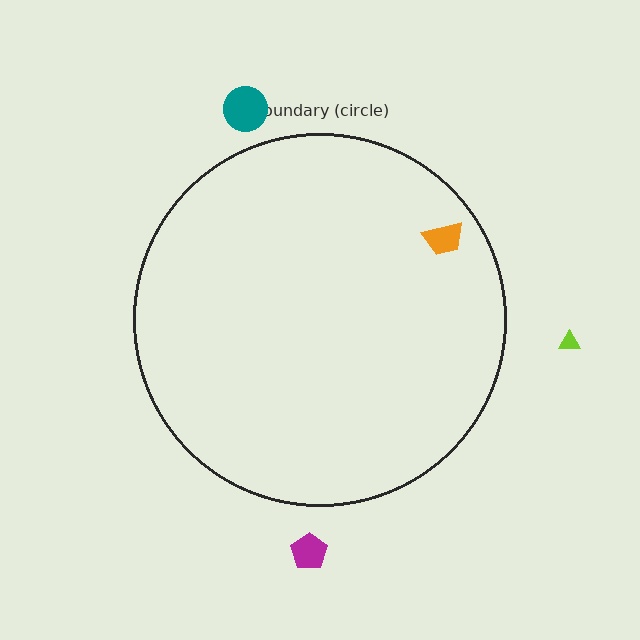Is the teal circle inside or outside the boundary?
Outside.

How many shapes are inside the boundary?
1 inside, 3 outside.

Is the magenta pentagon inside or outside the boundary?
Outside.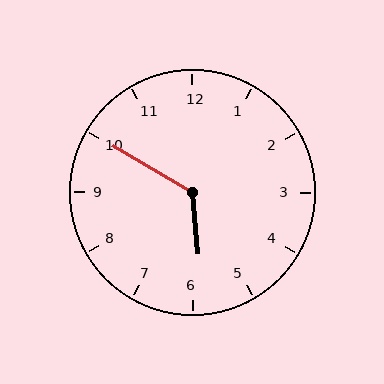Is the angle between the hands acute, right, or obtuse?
It is obtuse.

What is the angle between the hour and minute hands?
Approximately 125 degrees.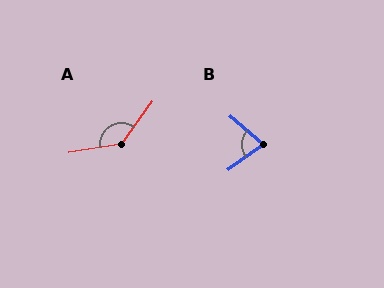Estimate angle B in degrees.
Approximately 77 degrees.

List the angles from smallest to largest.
B (77°), A (134°).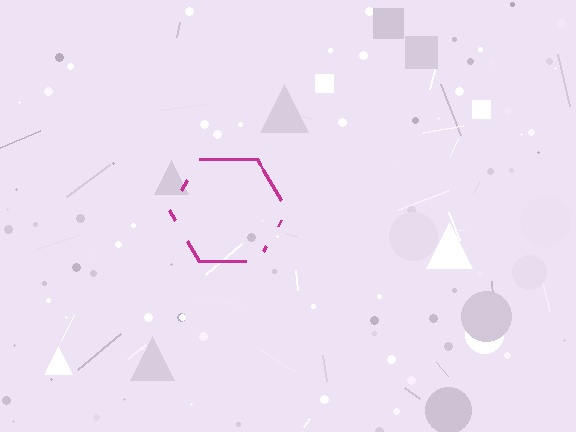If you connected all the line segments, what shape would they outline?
They would outline a hexagon.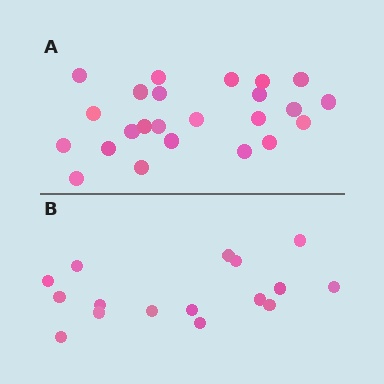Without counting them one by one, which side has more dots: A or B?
Region A (the top region) has more dots.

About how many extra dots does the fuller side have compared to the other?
Region A has roughly 8 or so more dots than region B.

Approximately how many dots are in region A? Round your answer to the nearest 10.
About 20 dots. (The exact count is 24, which rounds to 20.)